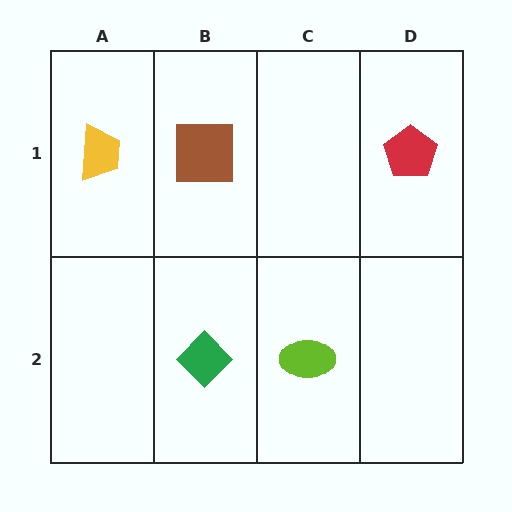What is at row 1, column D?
A red pentagon.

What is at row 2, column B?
A green diamond.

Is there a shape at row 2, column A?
No, that cell is empty.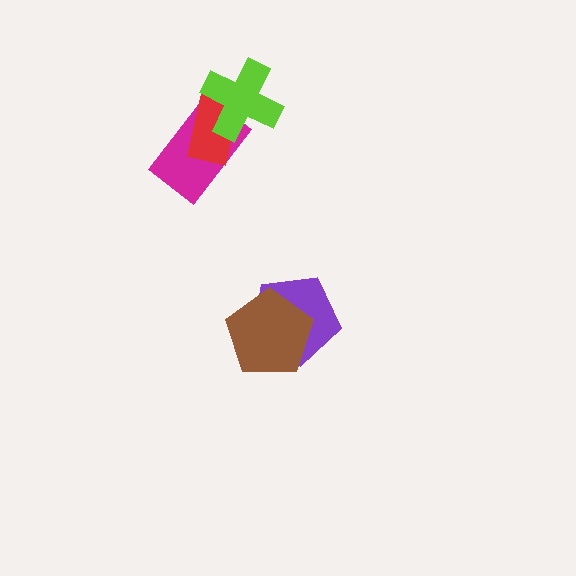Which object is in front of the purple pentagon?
The brown pentagon is in front of the purple pentagon.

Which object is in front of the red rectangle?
The lime cross is in front of the red rectangle.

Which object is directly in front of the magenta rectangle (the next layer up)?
The red rectangle is directly in front of the magenta rectangle.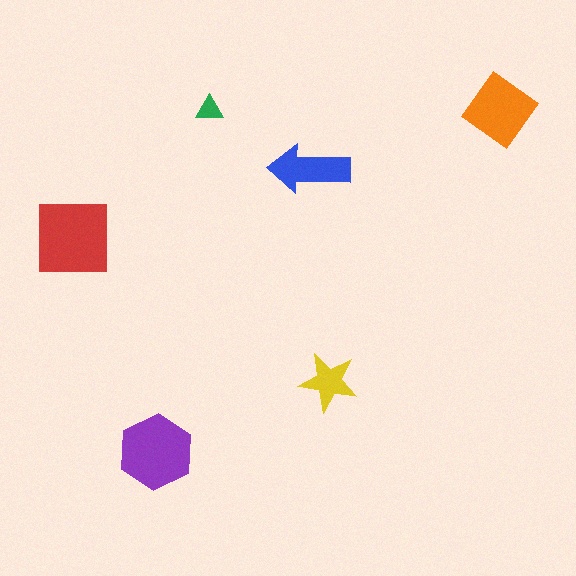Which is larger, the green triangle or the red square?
The red square.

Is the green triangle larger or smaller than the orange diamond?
Smaller.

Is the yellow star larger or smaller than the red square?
Smaller.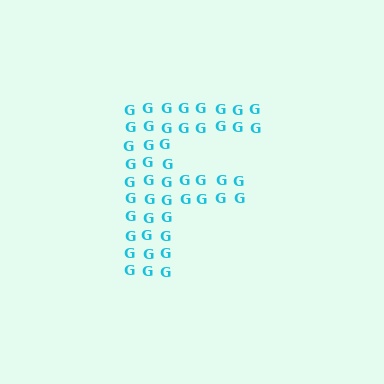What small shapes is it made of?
It is made of small letter G's.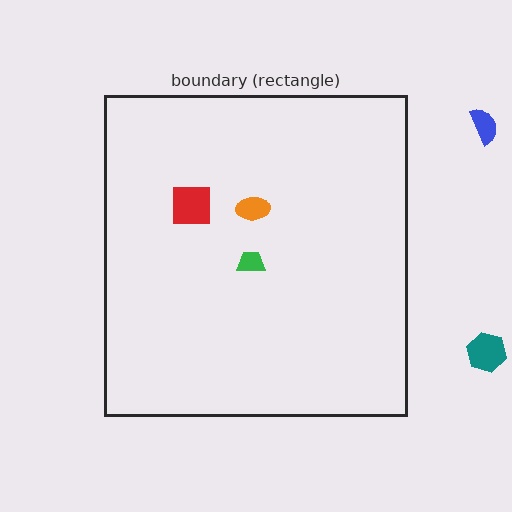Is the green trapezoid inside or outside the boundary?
Inside.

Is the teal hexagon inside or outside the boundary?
Outside.